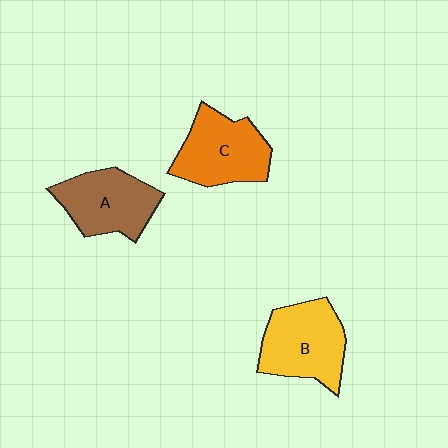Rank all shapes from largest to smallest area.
From largest to smallest: B (yellow), C (orange), A (brown).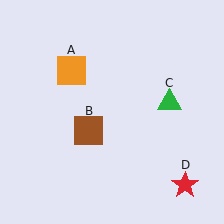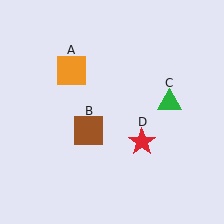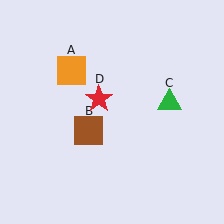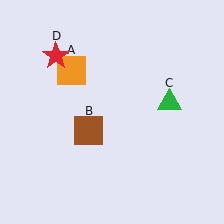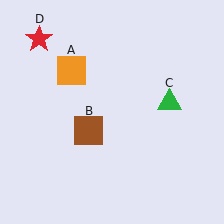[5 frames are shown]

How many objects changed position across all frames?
1 object changed position: red star (object D).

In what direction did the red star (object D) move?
The red star (object D) moved up and to the left.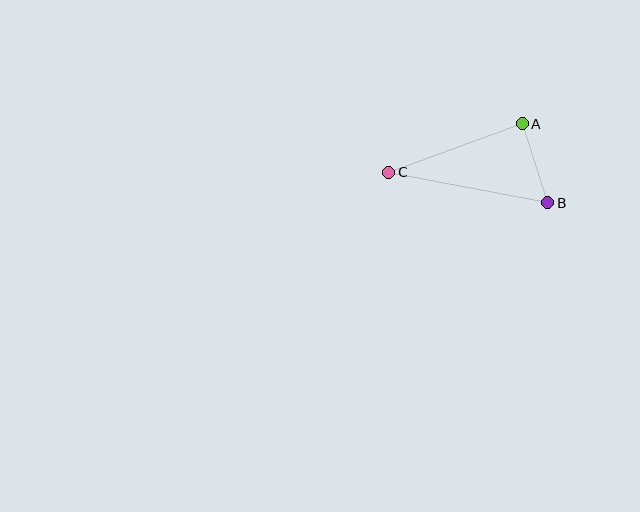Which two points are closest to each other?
Points A and B are closest to each other.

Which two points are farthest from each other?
Points B and C are farthest from each other.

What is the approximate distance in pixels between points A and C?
The distance between A and C is approximately 142 pixels.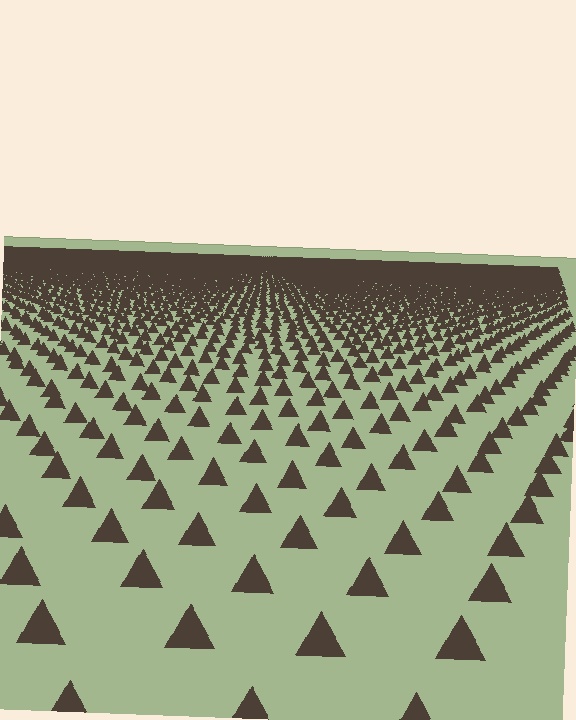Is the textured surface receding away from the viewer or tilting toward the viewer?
The surface is receding away from the viewer. Texture elements get smaller and denser toward the top.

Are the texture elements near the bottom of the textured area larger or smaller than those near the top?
Larger. Near the bottom, elements are closer to the viewer and appear at a bigger on-screen size.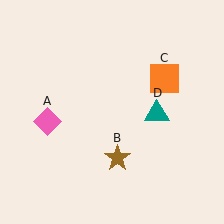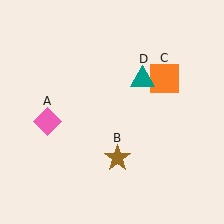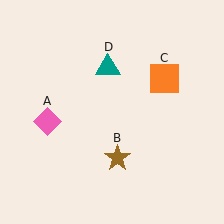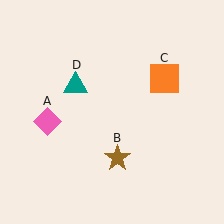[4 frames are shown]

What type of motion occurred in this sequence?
The teal triangle (object D) rotated counterclockwise around the center of the scene.